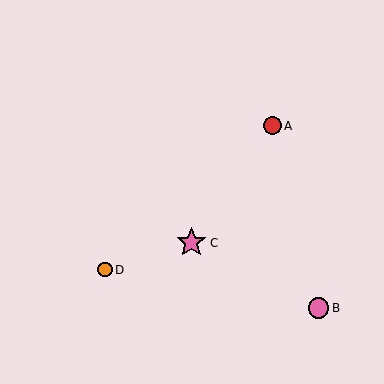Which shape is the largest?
The pink star (labeled C) is the largest.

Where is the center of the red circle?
The center of the red circle is at (272, 126).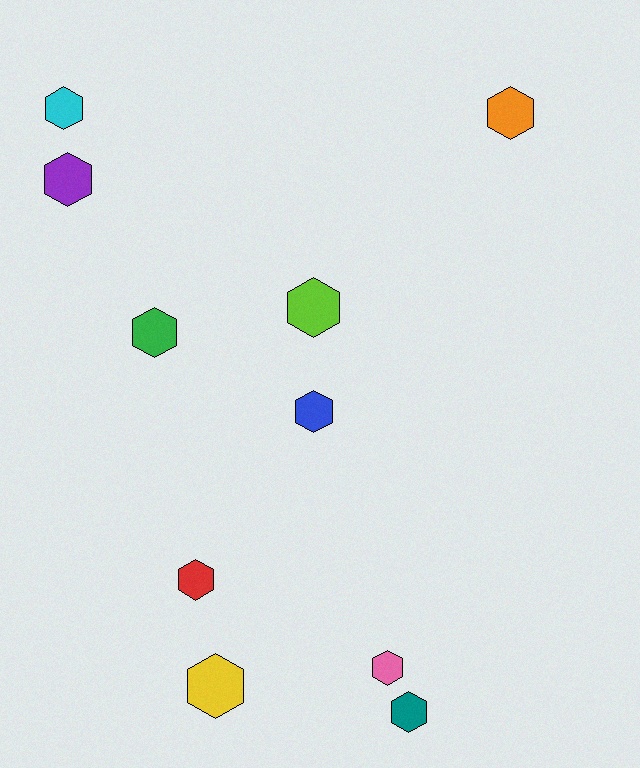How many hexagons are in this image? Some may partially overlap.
There are 10 hexagons.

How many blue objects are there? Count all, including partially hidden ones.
There is 1 blue object.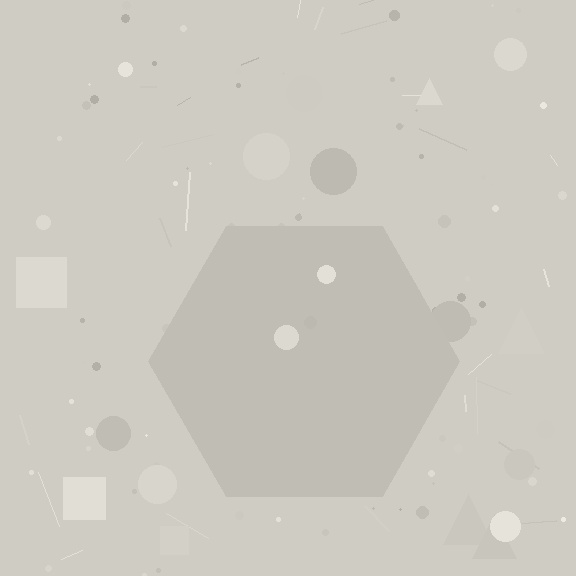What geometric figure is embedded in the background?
A hexagon is embedded in the background.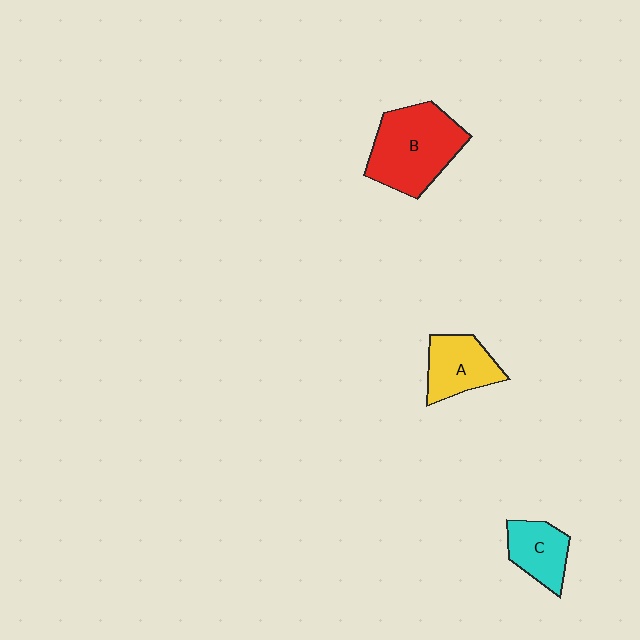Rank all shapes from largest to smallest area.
From largest to smallest: B (red), A (yellow), C (cyan).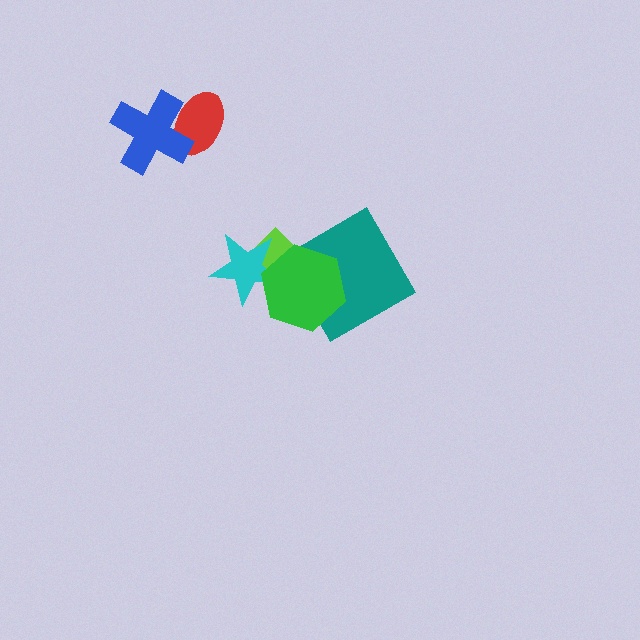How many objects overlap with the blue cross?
1 object overlaps with the blue cross.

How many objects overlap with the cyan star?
2 objects overlap with the cyan star.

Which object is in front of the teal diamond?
The green hexagon is in front of the teal diamond.